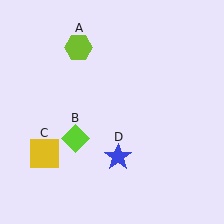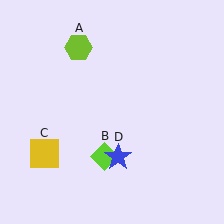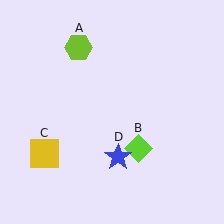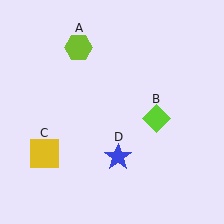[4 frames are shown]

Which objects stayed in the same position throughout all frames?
Lime hexagon (object A) and yellow square (object C) and blue star (object D) remained stationary.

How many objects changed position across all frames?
1 object changed position: lime diamond (object B).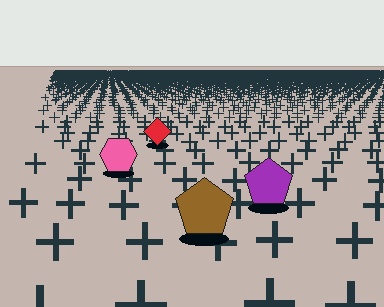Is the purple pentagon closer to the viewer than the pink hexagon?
Yes. The purple pentagon is closer — you can tell from the texture gradient: the ground texture is coarser near it.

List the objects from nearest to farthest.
From nearest to farthest: the brown pentagon, the purple pentagon, the pink hexagon, the red diamond.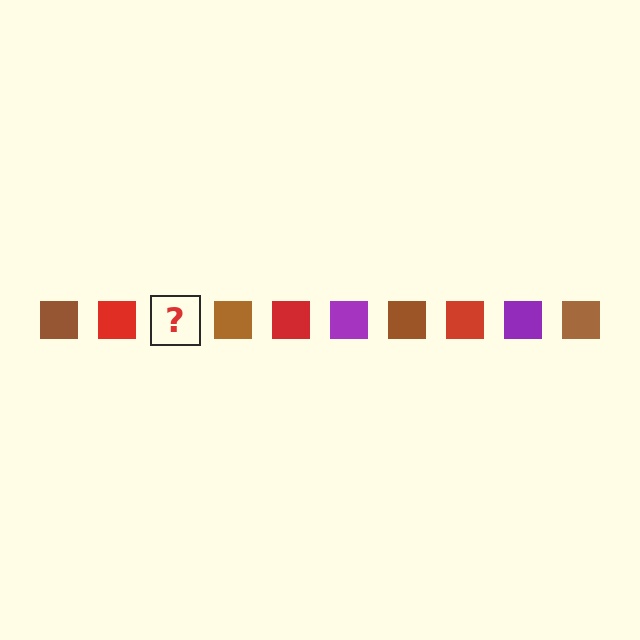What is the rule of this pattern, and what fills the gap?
The rule is that the pattern cycles through brown, red, purple squares. The gap should be filled with a purple square.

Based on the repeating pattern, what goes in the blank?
The blank should be a purple square.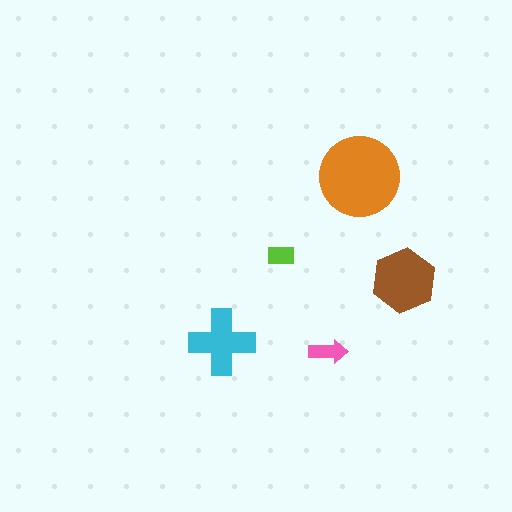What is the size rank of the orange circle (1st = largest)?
1st.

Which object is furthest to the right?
The brown hexagon is rightmost.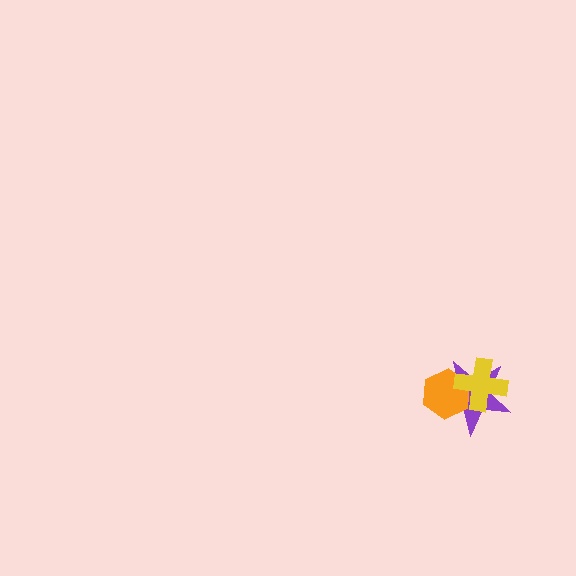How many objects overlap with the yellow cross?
2 objects overlap with the yellow cross.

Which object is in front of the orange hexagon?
The yellow cross is in front of the orange hexagon.